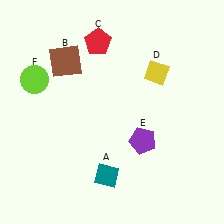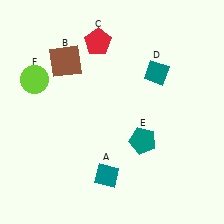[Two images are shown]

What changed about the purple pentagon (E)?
In Image 1, E is purple. In Image 2, it changed to teal.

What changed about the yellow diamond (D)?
In Image 1, D is yellow. In Image 2, it changed to teal.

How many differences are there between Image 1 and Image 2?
There are 2 differences between the two images.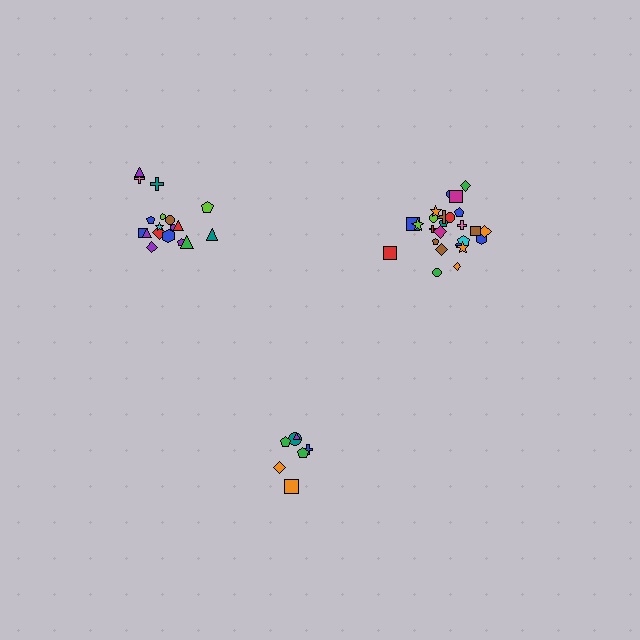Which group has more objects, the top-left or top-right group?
The top-right group.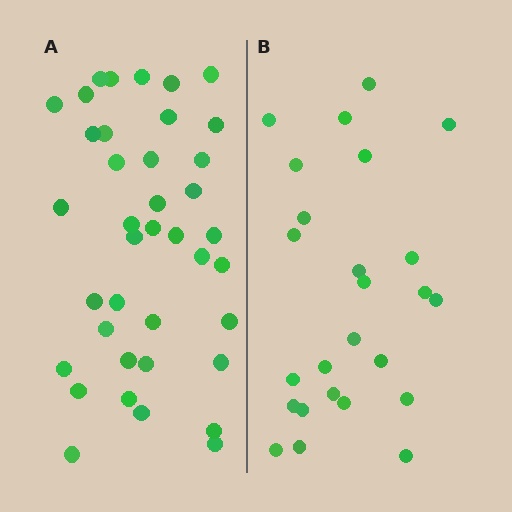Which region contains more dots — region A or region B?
Region A (the left region) has more dots.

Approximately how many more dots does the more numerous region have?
Region A has approximately 15 more dots than region B.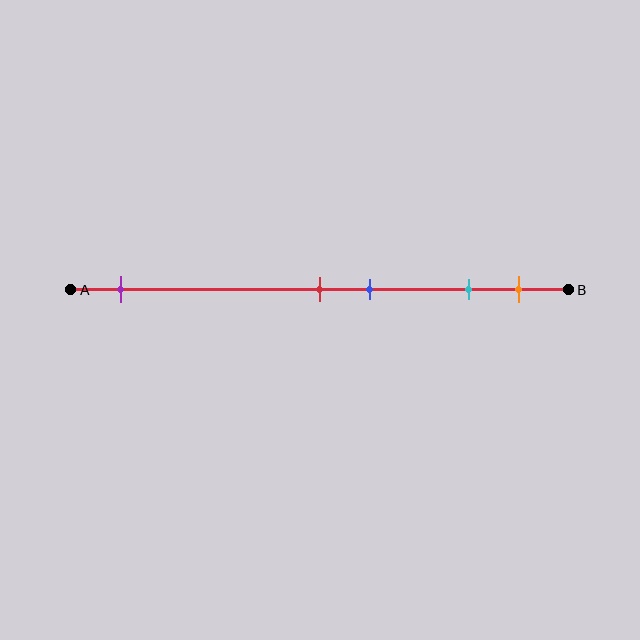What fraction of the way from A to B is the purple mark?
The purple mark is approximately 10% (0.1) of the way from A to B.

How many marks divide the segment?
There are 5 marks dividing the segment.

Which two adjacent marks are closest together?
The red and blue marks are the closest adjacent pair.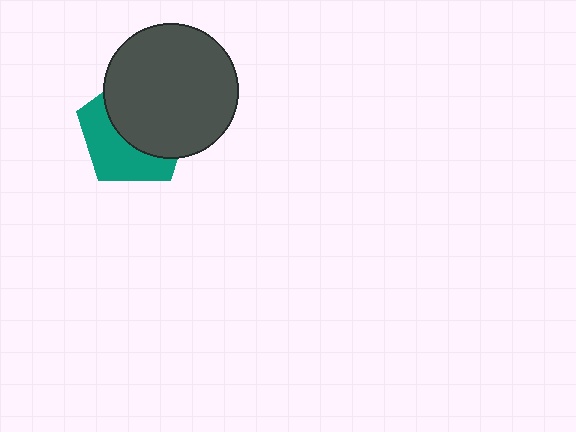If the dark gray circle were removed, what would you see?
You would see the complete teal pentagon.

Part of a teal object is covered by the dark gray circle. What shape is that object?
It is a pentagon.